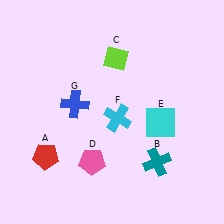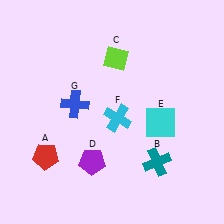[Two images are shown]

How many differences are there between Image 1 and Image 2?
There is 1 difference between the two images.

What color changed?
The pentagon (D) changed from pink in Image 1 to purple in Image 2.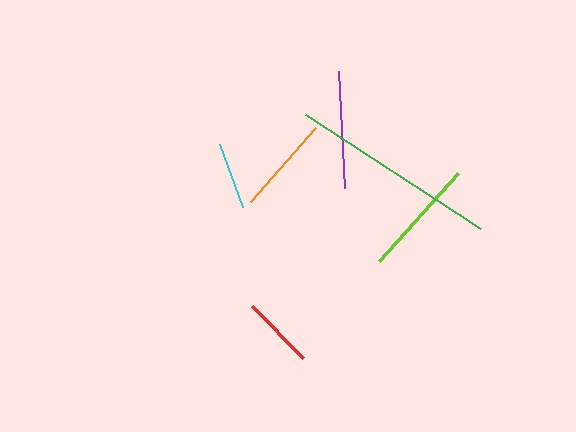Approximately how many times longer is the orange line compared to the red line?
The orange line is approximately 1.4 times the length of the red line.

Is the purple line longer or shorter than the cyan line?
The purple line is longer than the cyan line.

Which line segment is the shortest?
The cyan line is the shortest at approximately 67 pixels.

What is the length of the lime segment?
The lime segment is approximately 118 pixels long.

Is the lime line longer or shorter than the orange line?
The lime line is longer than the orange line.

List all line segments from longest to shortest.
From longest to shortest: green, lime, purple, orange, red, cyan.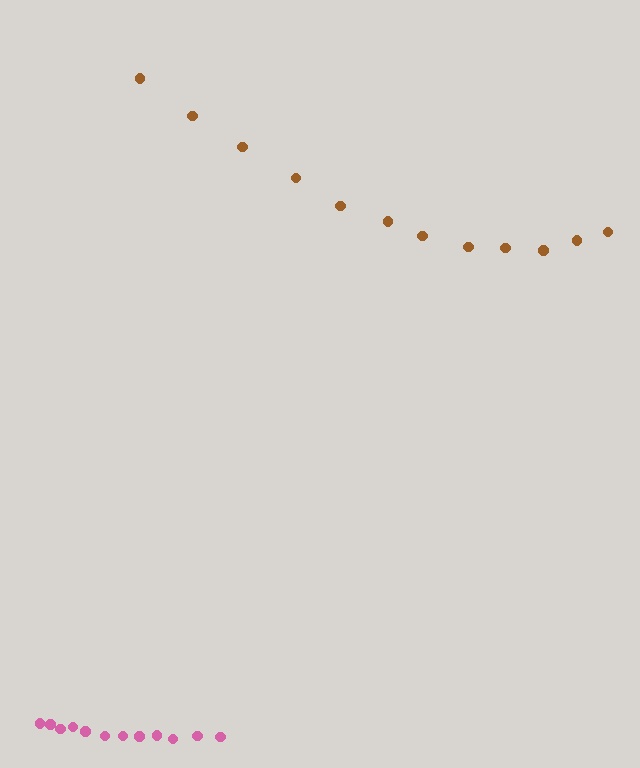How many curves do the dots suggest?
There are 2 distinct paths.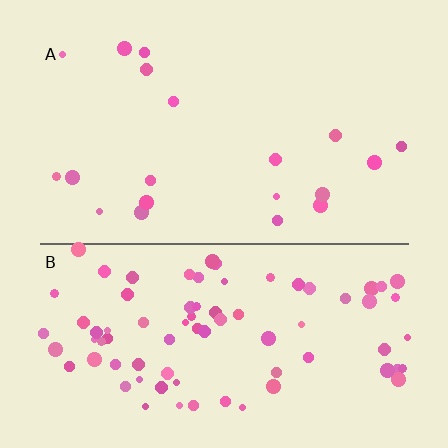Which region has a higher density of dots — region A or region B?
B (the bottom).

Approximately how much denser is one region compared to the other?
Approximately 4.1× — region B over region A.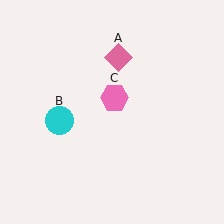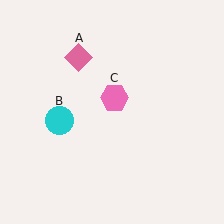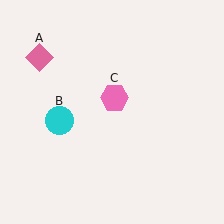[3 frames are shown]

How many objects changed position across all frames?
1 object changed position: pink diamond (object A).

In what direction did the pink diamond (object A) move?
The pink diamond (object A) moved left.